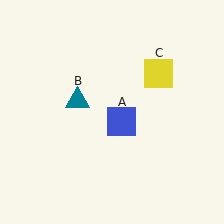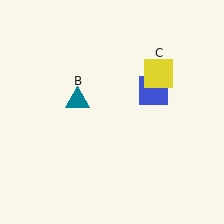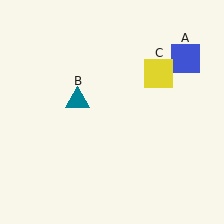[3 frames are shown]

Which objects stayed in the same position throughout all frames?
Teal triangle (object B) and yellow square (object C) remained stationary.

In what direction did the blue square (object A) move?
The blue square (object A) moved up and to the right.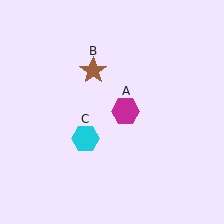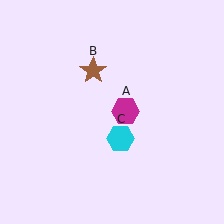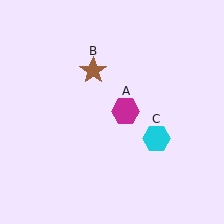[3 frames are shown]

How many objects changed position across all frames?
1 object changed position: cyan hexagon (object C).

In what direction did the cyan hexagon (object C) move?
The cyan hexagon (object C) moved right.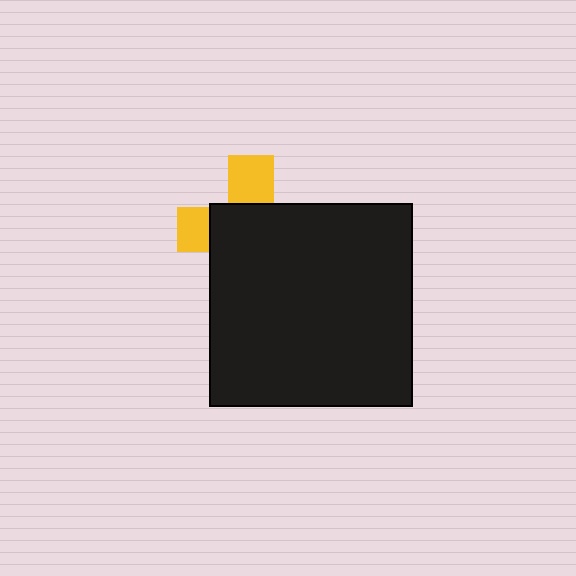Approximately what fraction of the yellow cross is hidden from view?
Roughly 68% of the yellow cross is hidden behind the black square.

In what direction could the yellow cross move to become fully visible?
The yellow cross could move toward the upper-left. That would shift it out from behind the black square entirely.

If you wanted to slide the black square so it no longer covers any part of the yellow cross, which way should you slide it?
Slide it toward the lower-right — that is the most direct way to separate the two shapes.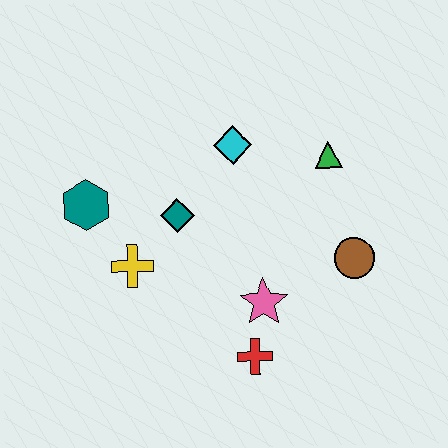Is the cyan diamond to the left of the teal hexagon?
No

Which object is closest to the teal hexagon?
The yellow cross is closest to the teal hexagon.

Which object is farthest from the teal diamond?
The brown circle is farthest from the teal diamond.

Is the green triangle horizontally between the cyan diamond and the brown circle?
Yes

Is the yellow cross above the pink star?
Yes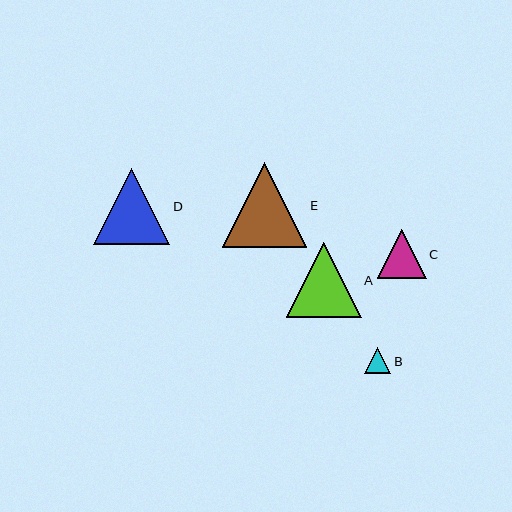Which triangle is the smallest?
Triangle B is the smallest with a size of approximately 26 pixels.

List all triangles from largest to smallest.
From largest to smallest: E, D, A, C, B.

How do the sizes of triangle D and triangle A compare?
Triangle D and triangle A are approximately the same size.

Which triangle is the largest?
Triangle E is the largest with a size of approximately 85 pixels.